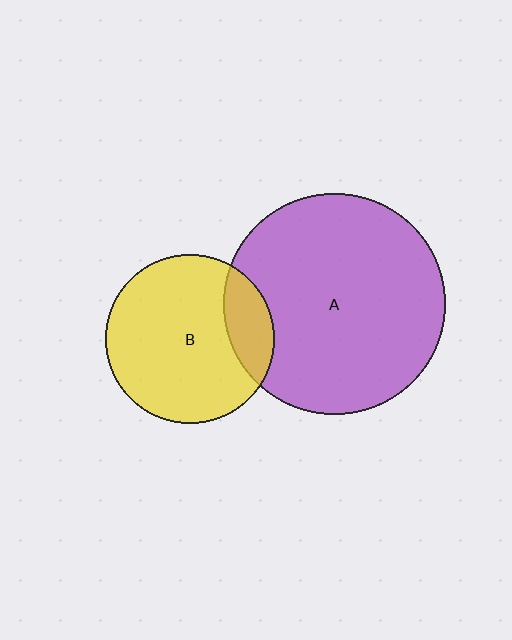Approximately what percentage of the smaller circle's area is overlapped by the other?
Approximately 20%.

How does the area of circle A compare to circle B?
Approximately 1.7 times.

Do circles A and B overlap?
Yes.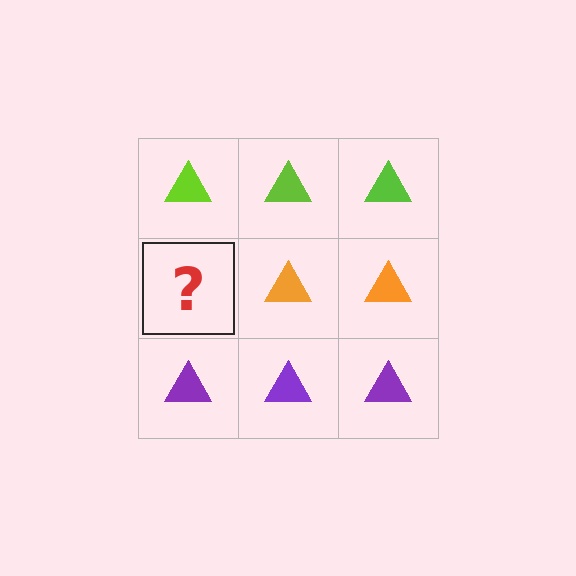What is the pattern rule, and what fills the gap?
The rule is that each row has a consistent color. The gap should be filled with an orange triangle.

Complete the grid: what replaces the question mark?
The question mark should be replaced with an orange triangle.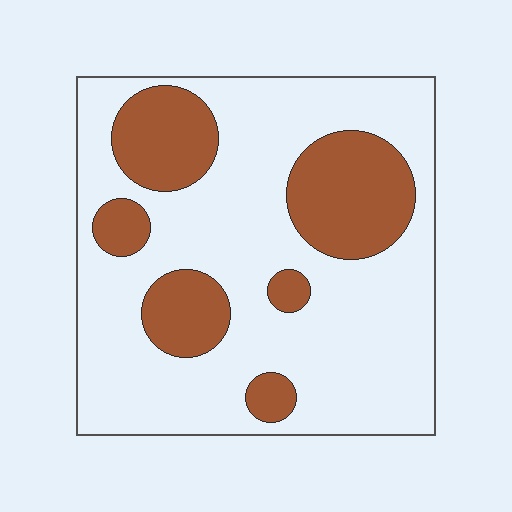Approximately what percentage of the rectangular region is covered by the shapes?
Approximately 25%.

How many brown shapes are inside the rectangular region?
6.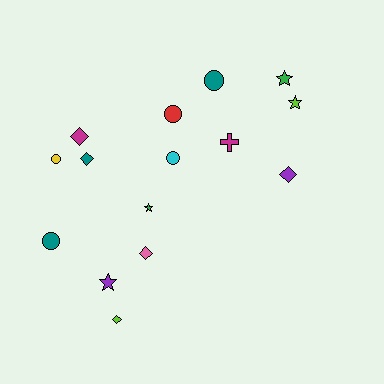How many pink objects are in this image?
There is 1 pink object.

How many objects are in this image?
There are 15 objects.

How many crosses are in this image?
There is 1 cross.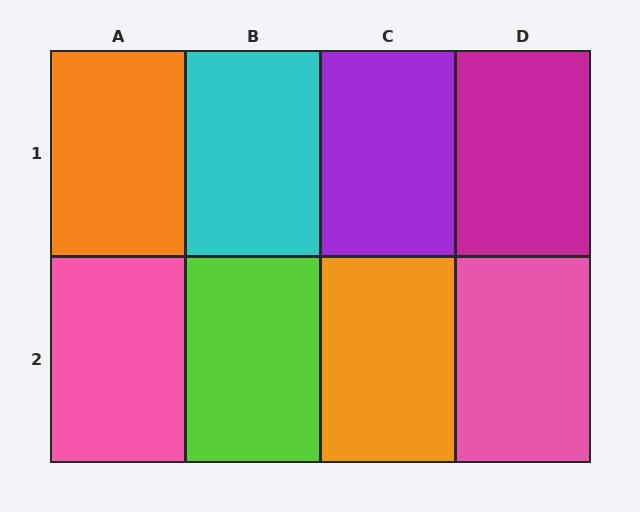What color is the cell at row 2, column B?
Lime.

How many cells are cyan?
1 cell is cyan.